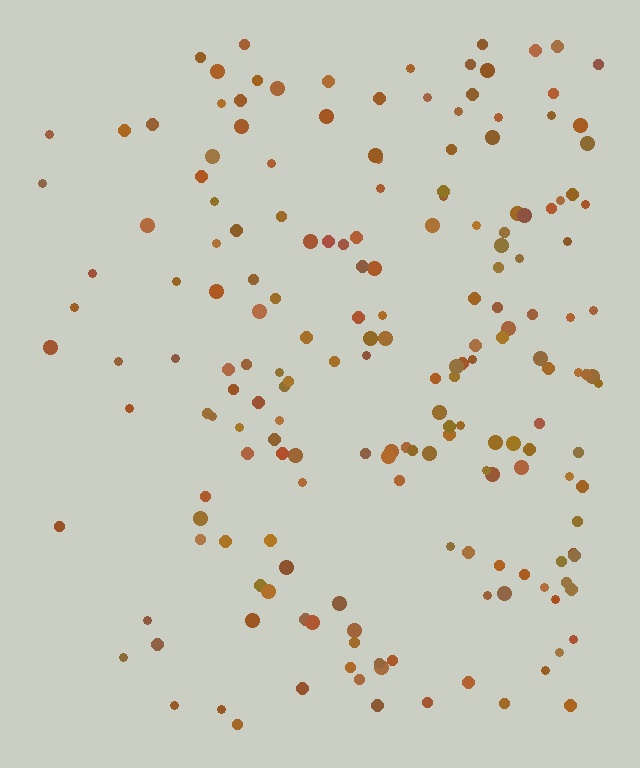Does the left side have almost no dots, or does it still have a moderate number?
Still a moderate number, just noticeably fewer than the right.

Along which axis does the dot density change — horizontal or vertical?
Horizontal.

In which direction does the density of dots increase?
From left to right, with the right side densest.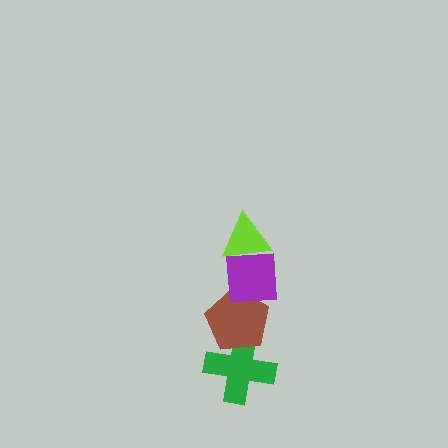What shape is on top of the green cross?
The brown pentagon is on top of the green cross.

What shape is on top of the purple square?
The lime triangle is on top of the purple square.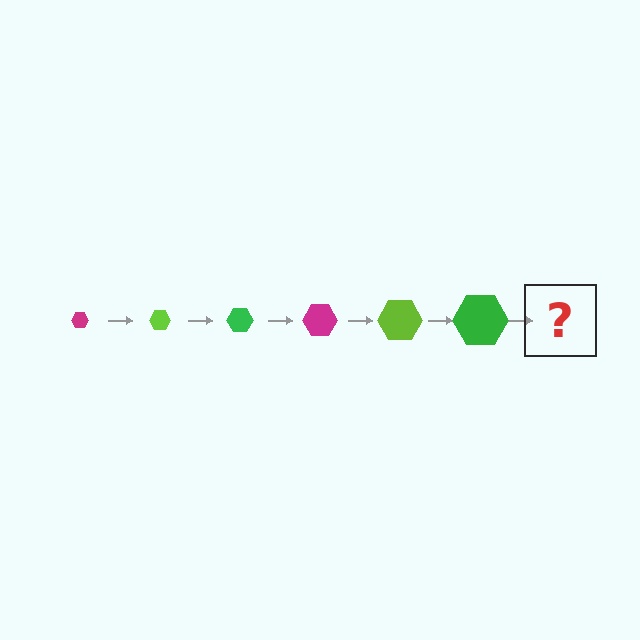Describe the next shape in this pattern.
It should be a magenta hexagon, larger than the previous one.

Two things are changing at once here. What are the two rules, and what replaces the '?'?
The two rules are that the hexagon grows larger each step and the color cycles through magenta, lime, and green. The '?' should be a magenta hexagon, larger than the previous one.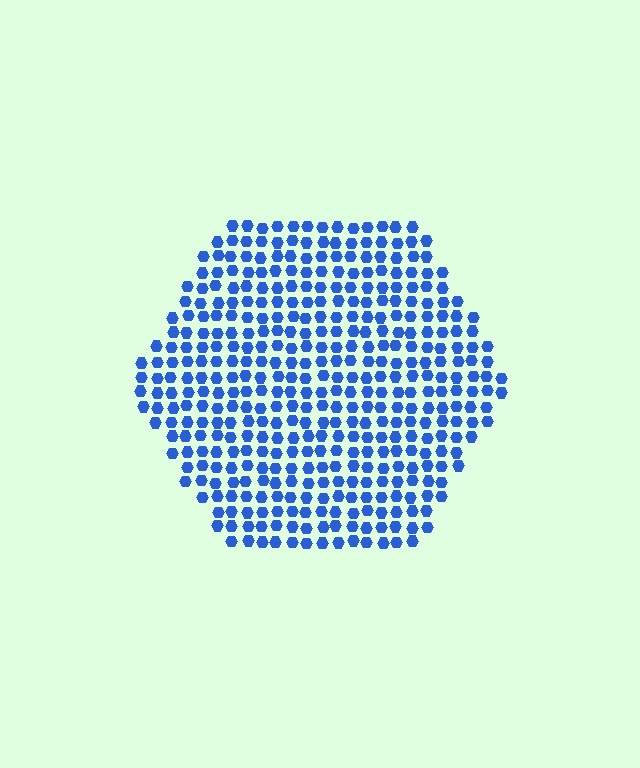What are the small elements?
The small elements are hexagons.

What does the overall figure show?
The overall figure shows a hexagon.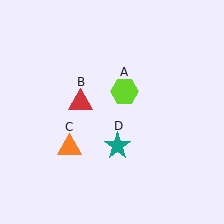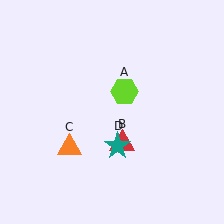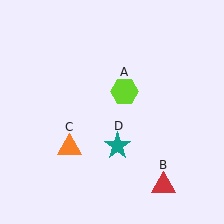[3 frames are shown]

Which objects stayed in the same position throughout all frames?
Lime hexagon (object A) and orange triangle (object C) and teal star (object D) remained stationary.